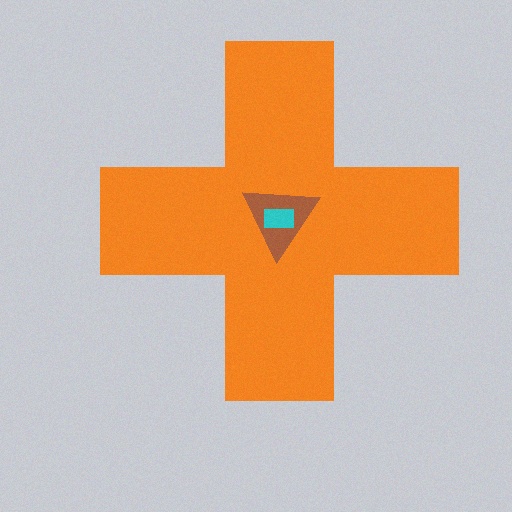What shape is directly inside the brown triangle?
The cyan rectangle.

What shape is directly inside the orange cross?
The brown triangle.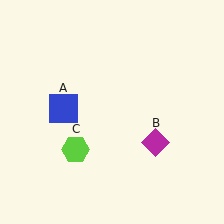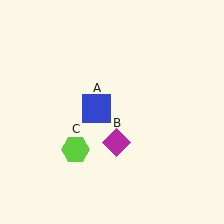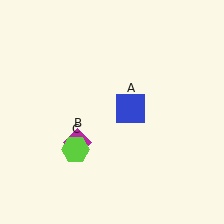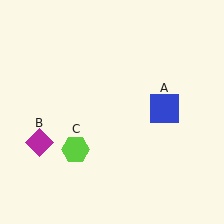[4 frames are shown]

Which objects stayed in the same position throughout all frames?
Lime hexagon (object C) remained stationary.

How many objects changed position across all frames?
2 objects changed position: blue square (object A), magenta diamond (object B).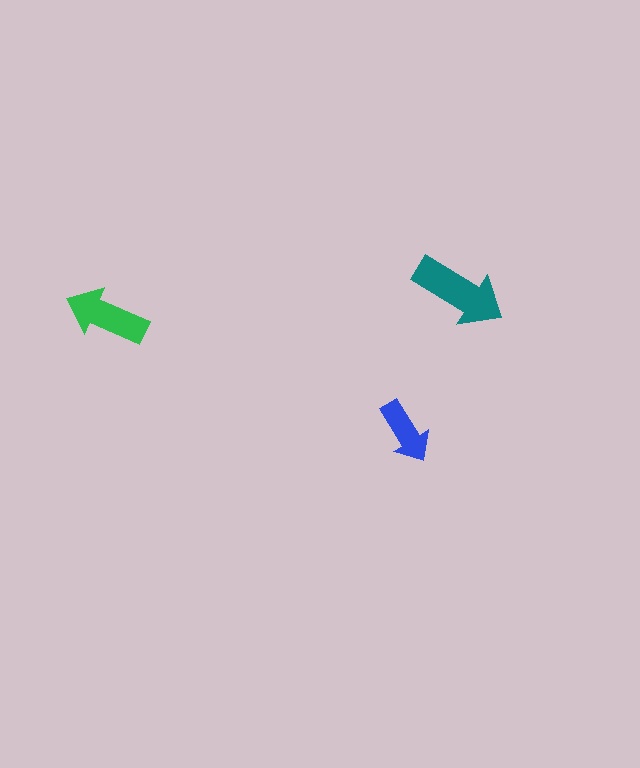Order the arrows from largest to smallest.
the teal one, the green one, the blue one.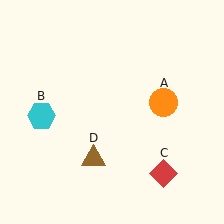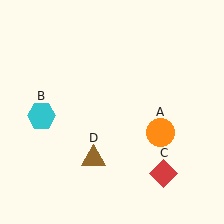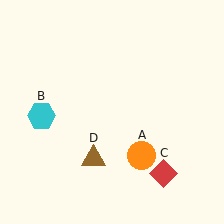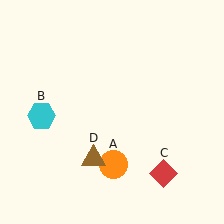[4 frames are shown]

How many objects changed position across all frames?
1 object changed position: orange circle (object A).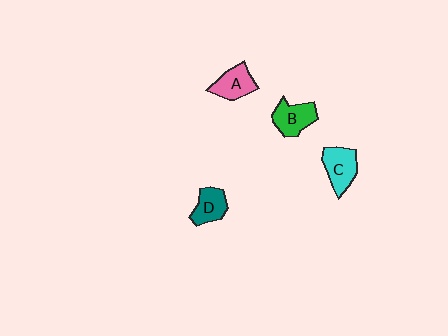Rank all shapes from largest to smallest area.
From largest to smallest: C (cyan), B (green), A (pink), D (teal).